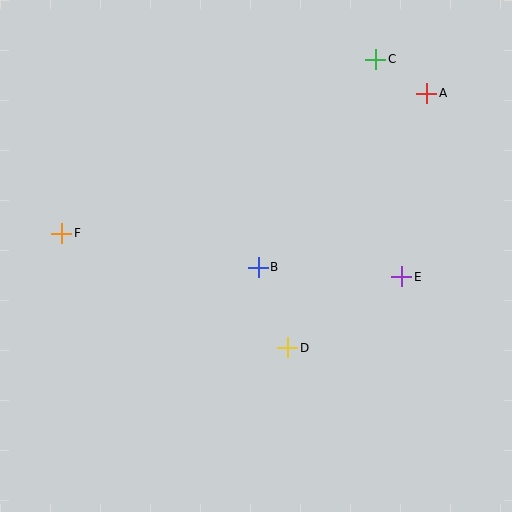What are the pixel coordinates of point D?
Point D is at (288, 348).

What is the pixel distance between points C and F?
The distance between C and F is 359 pixels.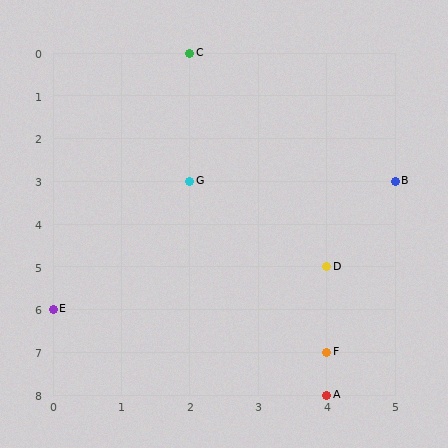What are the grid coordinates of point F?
Point F is at grid coordinates (4, 7).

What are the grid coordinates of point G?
Point G is at grid coordinates (2, 3).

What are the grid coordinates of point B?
Point B is at grid coordinates (5, 3).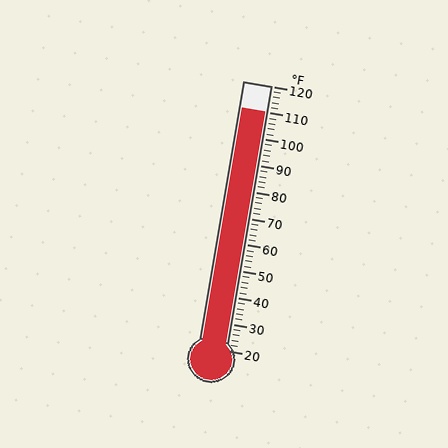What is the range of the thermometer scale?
The thermometer scale ranges from 20°F to 120°F.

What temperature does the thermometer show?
The thermometer shows approximately 110°F.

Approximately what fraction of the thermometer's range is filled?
The thermometer is filled to approximately 90% of its range.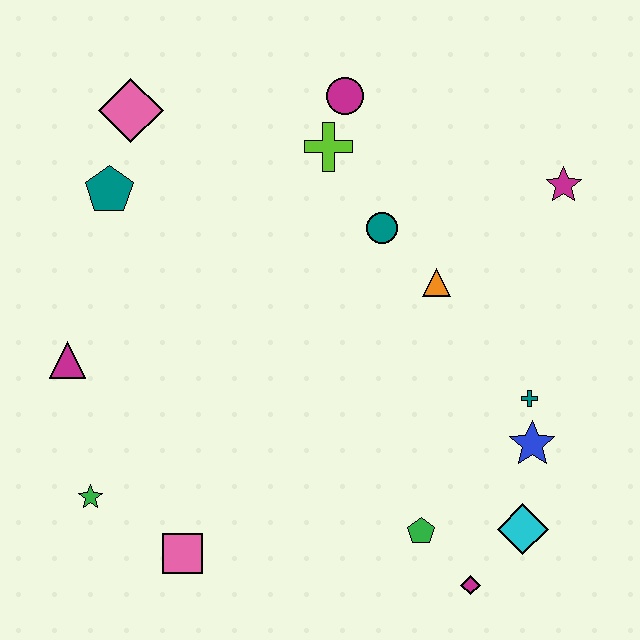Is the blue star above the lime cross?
No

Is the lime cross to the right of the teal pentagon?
Yes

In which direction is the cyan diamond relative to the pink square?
The cyan diamond is to the right of the pink square.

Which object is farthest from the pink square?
The magenta star is farthest from the pink square.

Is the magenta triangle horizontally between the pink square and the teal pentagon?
No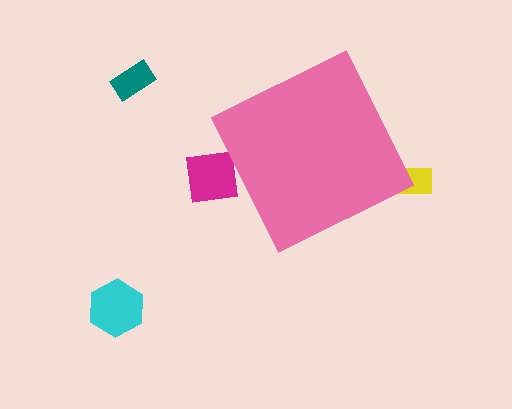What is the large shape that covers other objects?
A pink diamond.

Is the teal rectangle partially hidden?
No, the teal rectangle is fully visible.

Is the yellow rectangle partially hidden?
Yes, the yellow rectangle is partially hidden behind the pink diamond.